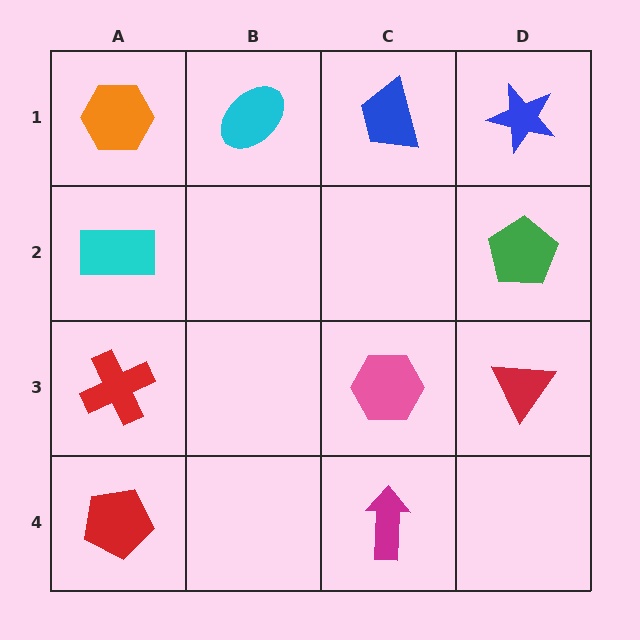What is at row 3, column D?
A red triangle.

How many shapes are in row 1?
4 shapes.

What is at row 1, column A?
An orange hexagon.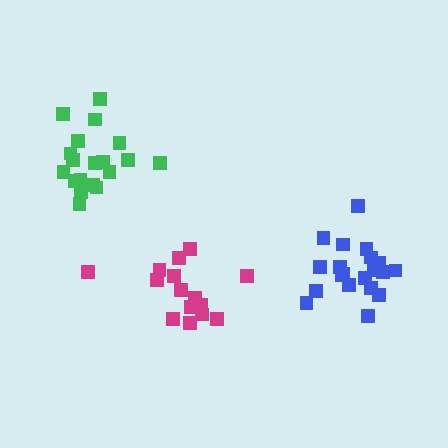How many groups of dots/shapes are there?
There are 3 groups.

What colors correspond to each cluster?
The clusters are colored: blue, green, magenta.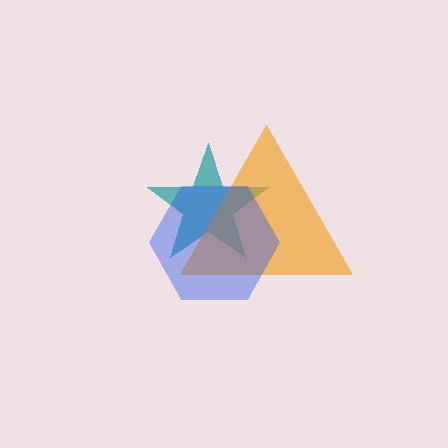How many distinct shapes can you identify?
There are 3 distinct shapes: a teal star, an orange triangle, a blue hexagon.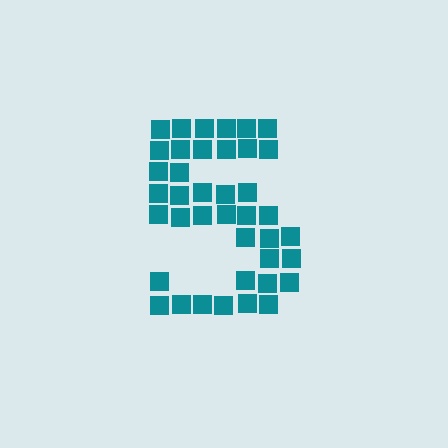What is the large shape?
The large shape is the digit 5.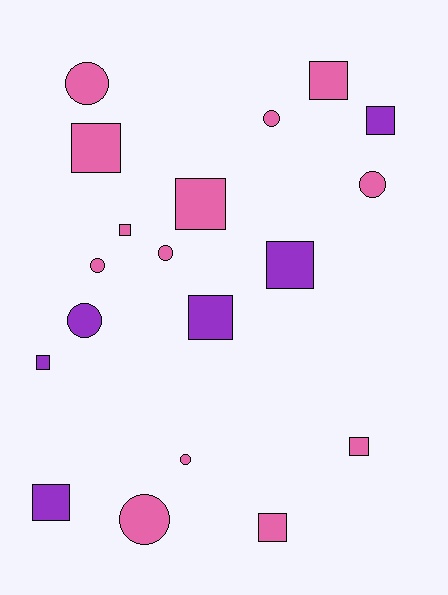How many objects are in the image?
There are 19 objects.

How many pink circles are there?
There are 7 pink circles.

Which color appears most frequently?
Pink, with 13 objects.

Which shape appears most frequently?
Square, with 11 objects.